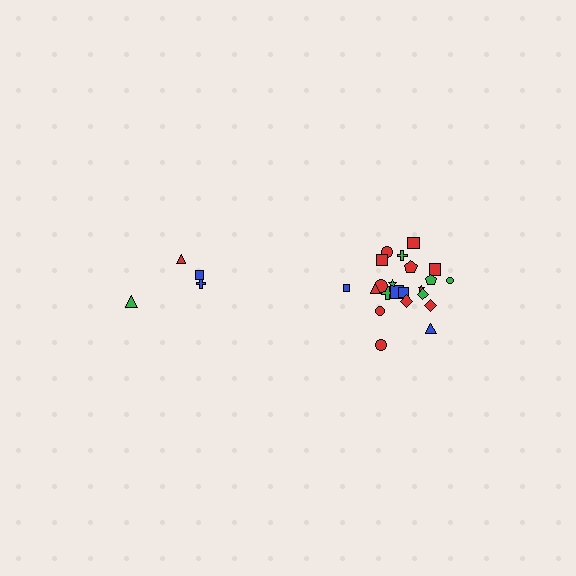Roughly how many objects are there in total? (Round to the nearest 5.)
Roughly 25 objects in total.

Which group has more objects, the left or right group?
The right group.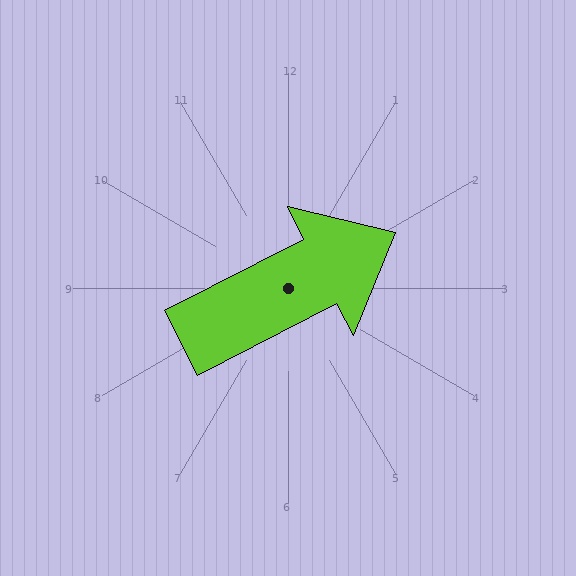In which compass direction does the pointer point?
Northeast.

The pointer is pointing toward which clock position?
Roughly 2 o'clock.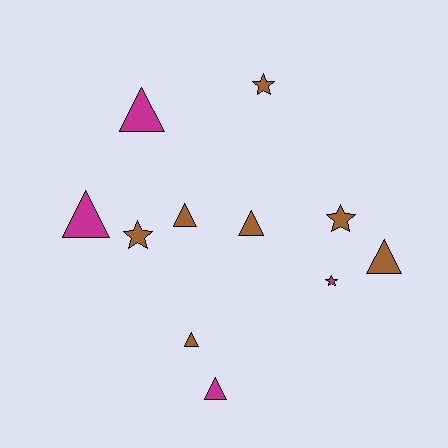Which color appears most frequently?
Brown, with 7 objects.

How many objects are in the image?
There are 11 objects.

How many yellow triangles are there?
There are no yellow triangles.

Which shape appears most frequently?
Triangle, with 7 objects.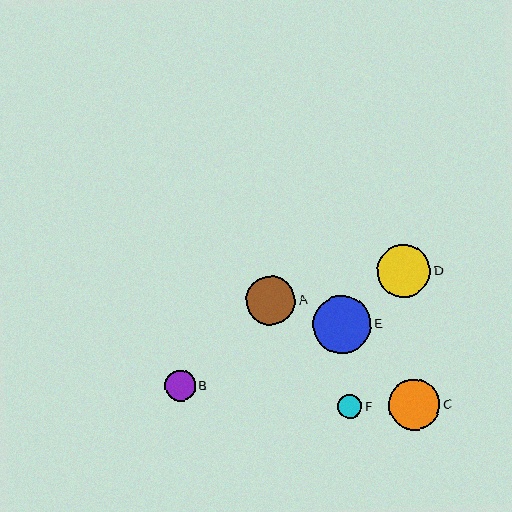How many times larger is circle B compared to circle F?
Circle B is approximately 1.3 times the size of circle F.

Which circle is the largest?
Circle E is the largest with a size of approximately 59 pixels.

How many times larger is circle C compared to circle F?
Circle C is approximately 2.1 times the size of circle F.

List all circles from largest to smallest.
From largest to smallest: E, D, C, A, B, F.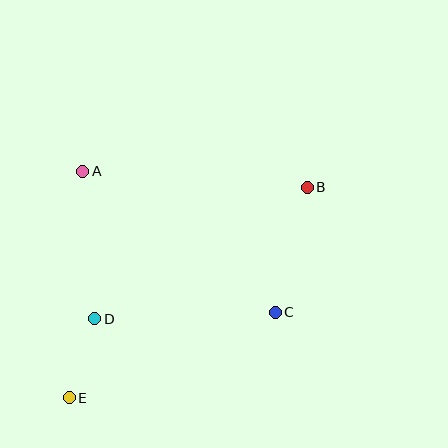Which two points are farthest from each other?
Points B and E are farthest from each other.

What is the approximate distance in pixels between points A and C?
The distance between A and C is approximately 239 pixels.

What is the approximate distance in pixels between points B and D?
The distance between B and D is approximately 250 pixels.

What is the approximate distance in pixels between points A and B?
The distance between A and B is approximately 225 pixels.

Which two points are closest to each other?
Points D and E are closest to each other.